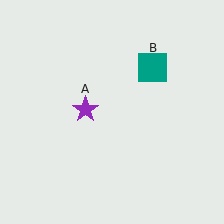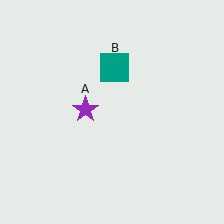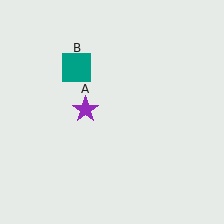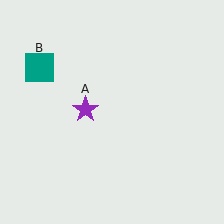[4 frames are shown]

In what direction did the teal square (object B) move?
The teal square (object B) moved left.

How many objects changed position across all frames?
1 object changed position: teal square (object B).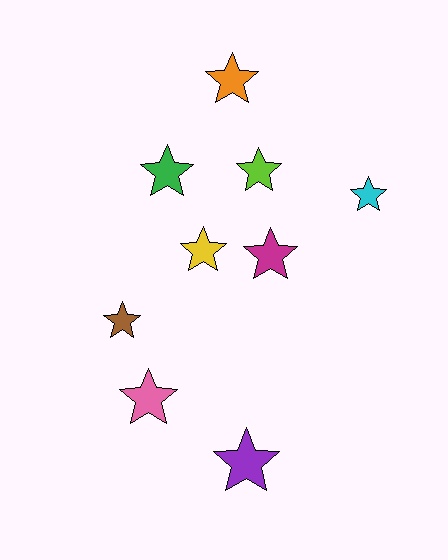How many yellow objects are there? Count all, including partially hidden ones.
There is 1 yellow object.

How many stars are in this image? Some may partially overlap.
There are 9 stars.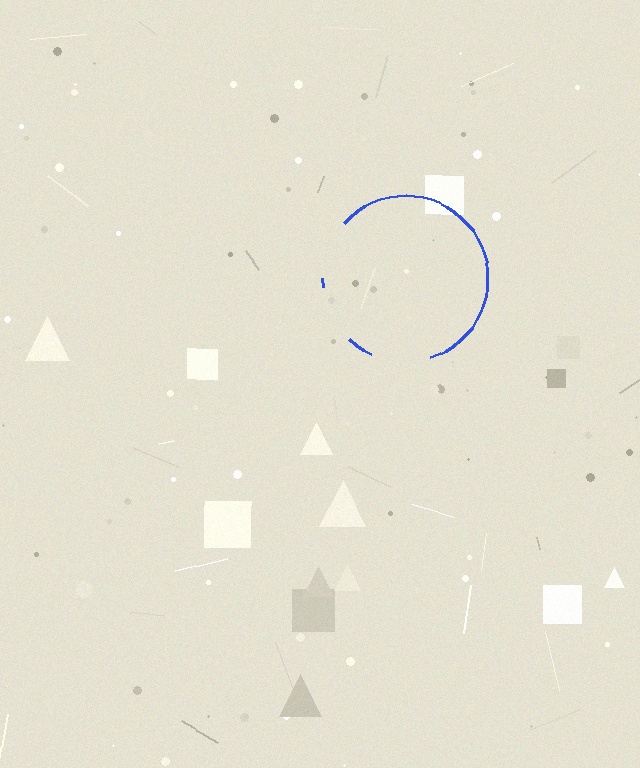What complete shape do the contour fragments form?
The contour fragments form a circle.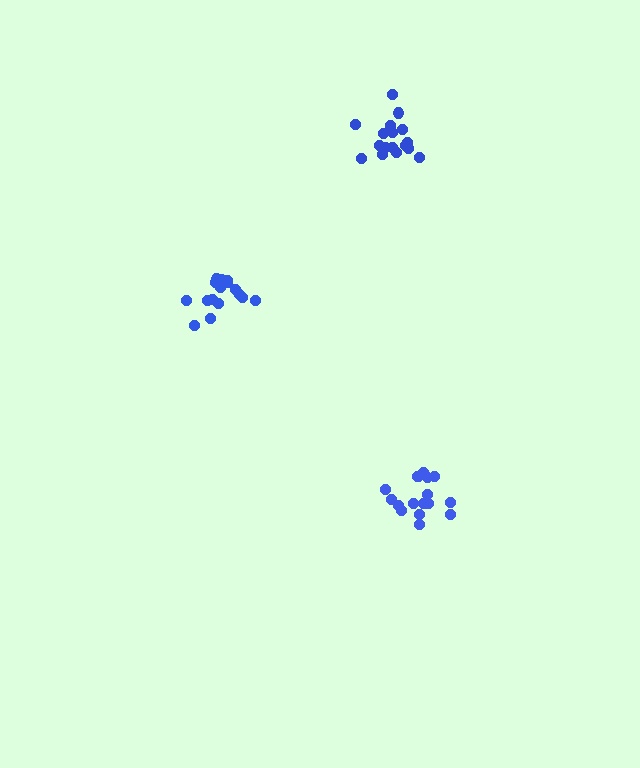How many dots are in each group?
Group 1: 16 dots, Group 2: 17 dots, Group 3: 17 dots (50 total).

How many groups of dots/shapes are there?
There are 3 groups.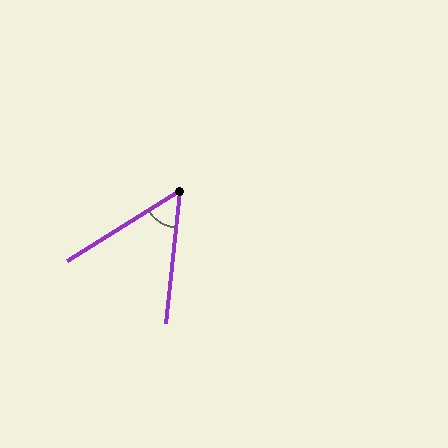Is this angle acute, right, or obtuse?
It is acute.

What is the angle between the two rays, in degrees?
Approximately 52 degrees.